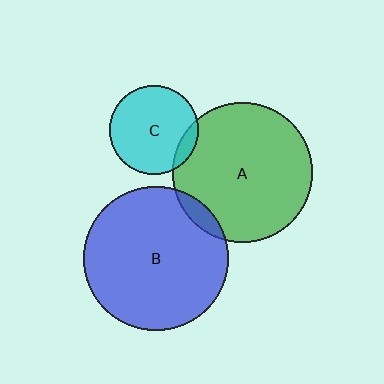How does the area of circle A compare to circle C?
Approximately 2.5 times.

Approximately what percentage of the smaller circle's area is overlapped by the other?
Approximately 5%.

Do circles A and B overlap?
Yes.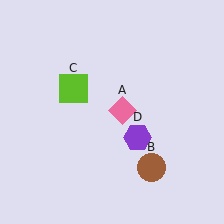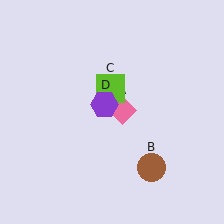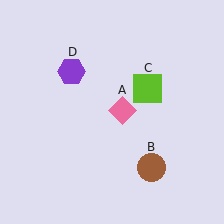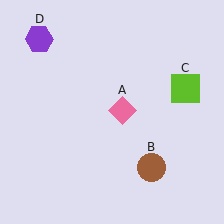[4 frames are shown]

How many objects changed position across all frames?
2 objects changed position: lime square (object C), purple hexagon (object D).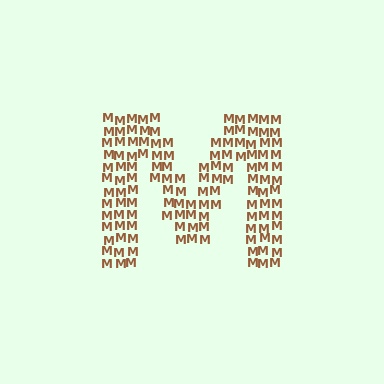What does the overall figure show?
The overall figure shows the letter M.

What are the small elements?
The small elements are letter M's.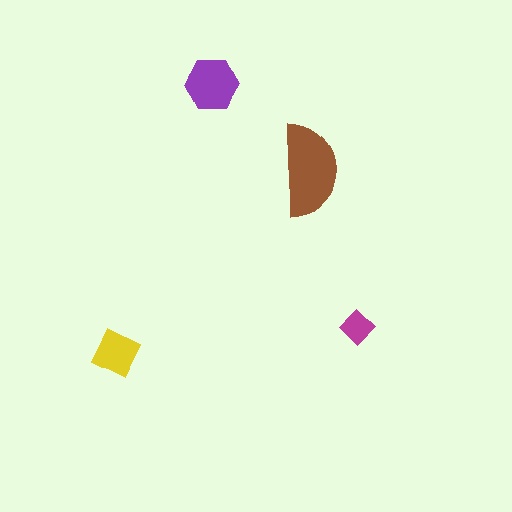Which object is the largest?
The brown semicircle.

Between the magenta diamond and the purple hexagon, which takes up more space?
The purple hexagon.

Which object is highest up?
The purple hexagon is topmost.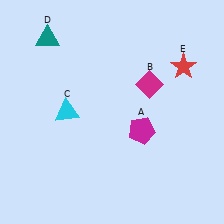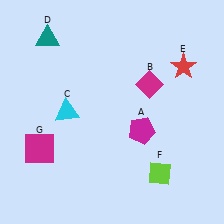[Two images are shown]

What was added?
A lime diamond (F), a magenta square (G) were added in Image 2.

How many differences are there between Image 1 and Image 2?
There are 2 differences between the two images.